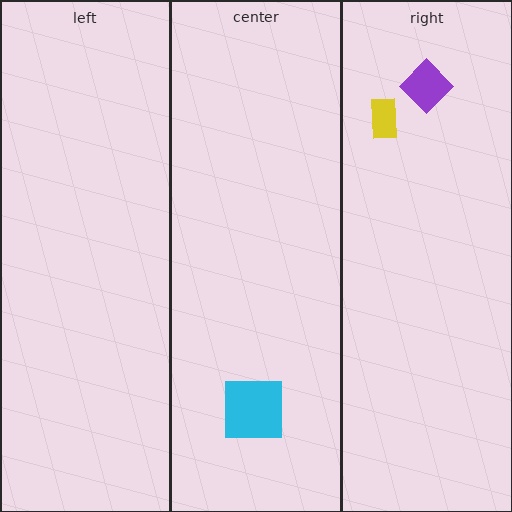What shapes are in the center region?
The cyan square.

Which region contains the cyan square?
The center region.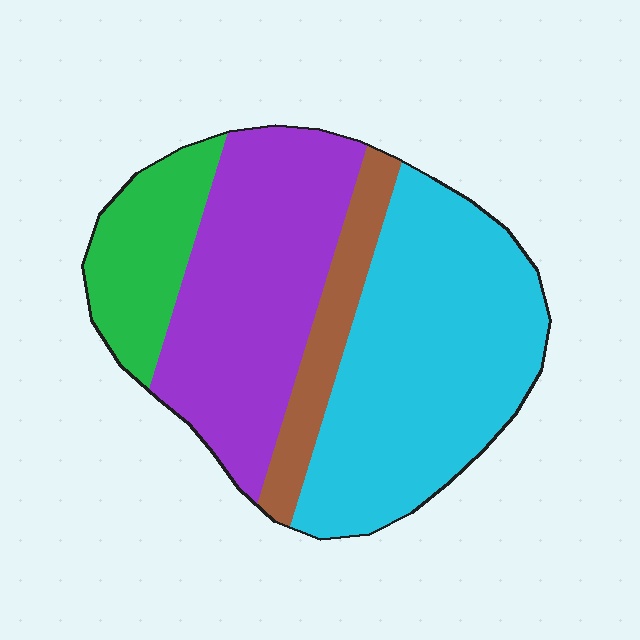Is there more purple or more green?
Purple.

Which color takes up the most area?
Cyan, at roughly 40%.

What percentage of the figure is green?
Green takes up about one eighth (1/8) of the figure.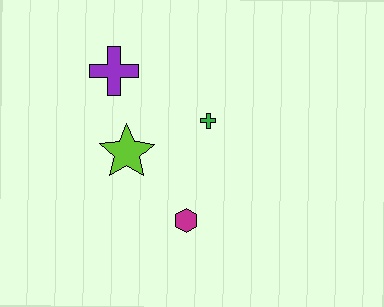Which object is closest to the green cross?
The lime star is closest to the green cross.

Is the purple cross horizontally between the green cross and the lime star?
No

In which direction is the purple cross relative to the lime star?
The purple cross is above the lime star.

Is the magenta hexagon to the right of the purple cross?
Yes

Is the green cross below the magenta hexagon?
No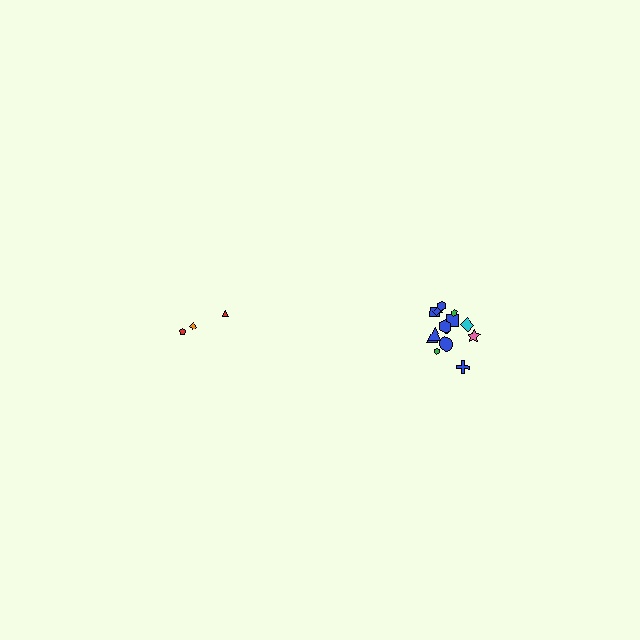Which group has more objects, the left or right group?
The right group.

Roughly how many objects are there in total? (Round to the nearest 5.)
Roughly 20 objects in total.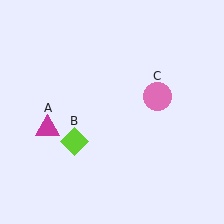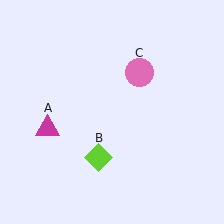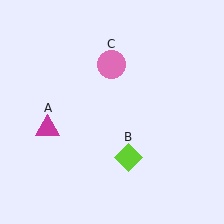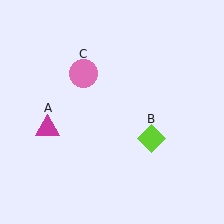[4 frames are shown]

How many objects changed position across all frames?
2 objects changed position: lime diamond (object B), pink circle (object C).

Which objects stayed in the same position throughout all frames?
Magenta triangle (object A) remained stationary.